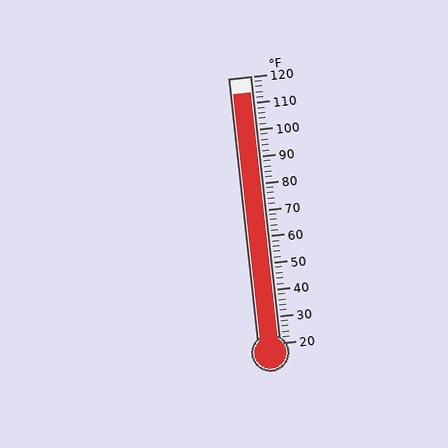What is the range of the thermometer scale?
The thermometer scale ranges from 20°F to 120°F.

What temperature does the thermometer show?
The thermometer shows approximately 114°F.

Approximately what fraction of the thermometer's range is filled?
The thermometer is filled to approximately 95% of its range.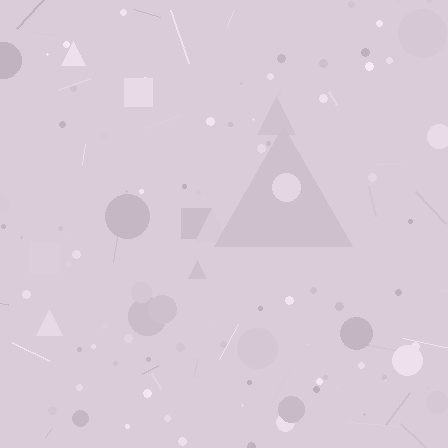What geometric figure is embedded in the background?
A triangle is embedded in the background.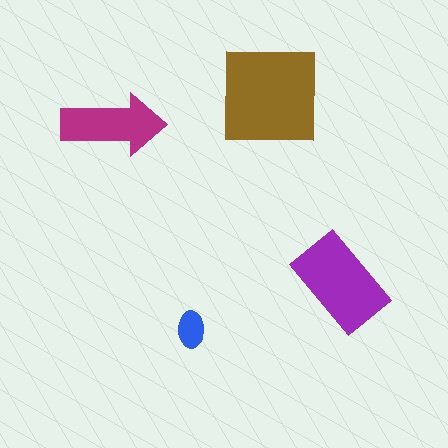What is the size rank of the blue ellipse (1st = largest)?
4th.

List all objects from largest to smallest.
The brown square, the purple rectangle, the magenta arrow, the blue ellipse.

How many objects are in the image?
There are 4 objects in the image.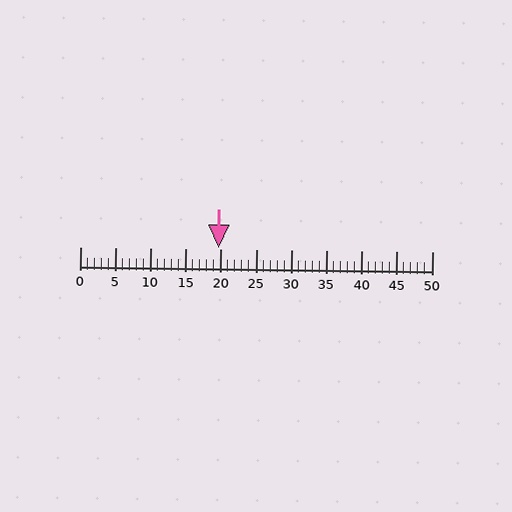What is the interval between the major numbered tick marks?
The major tick marks are spaced 5 units apart.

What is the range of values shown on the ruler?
The ruler shows values from 0 to 50.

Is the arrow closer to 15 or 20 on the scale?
The arrow is closer to 20.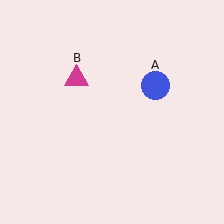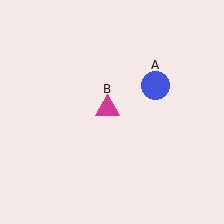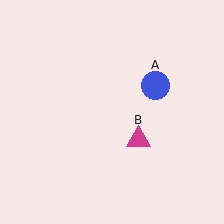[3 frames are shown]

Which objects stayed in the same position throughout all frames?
Blue circle (object A) remained stationary.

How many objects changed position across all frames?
1 object changed position: magenta triangle (object B).